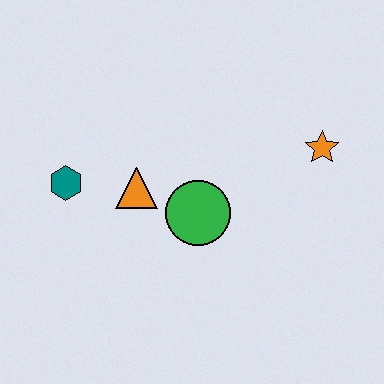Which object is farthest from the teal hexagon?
The orange star is farthest from the teal hexagon.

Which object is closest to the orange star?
The green circle is closest to the orange star.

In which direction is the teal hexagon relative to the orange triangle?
The teal hexagon is to the left of the orange triangle.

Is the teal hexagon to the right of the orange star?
No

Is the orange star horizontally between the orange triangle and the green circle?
No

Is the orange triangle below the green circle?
No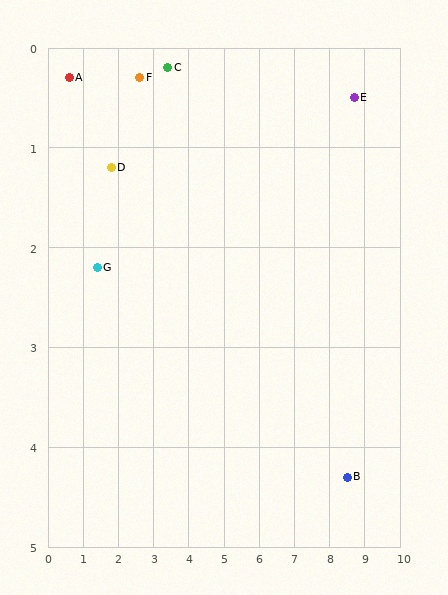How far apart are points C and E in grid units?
Points C and E are about 5.3 grid units apart.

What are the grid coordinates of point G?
Point G is at approximately (1.4, 2.2).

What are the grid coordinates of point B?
Point B is at approximately (8.5, 4.3).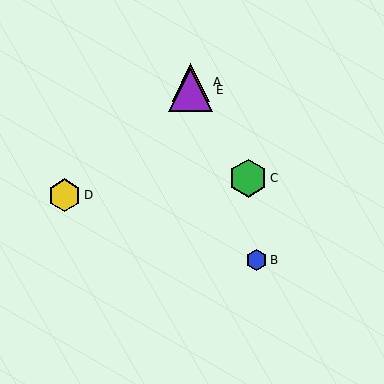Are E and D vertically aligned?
No, E is at x≈191 and D is at x≈65.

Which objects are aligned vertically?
Objects A, E are aligned vertically.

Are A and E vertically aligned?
Yes, both are at x≈191.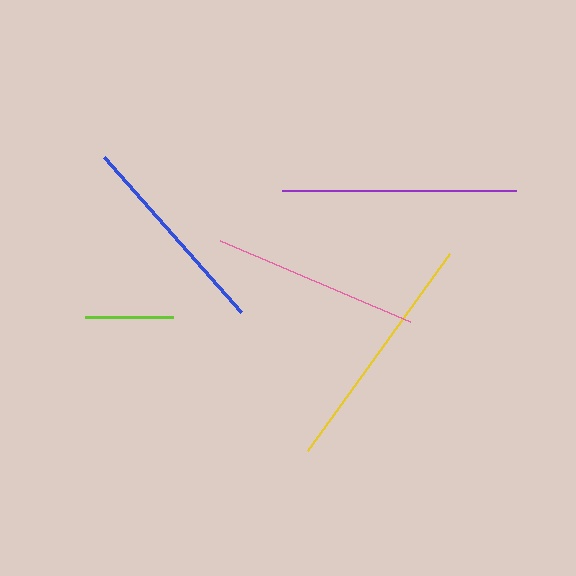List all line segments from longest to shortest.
From longest to shortest: yellow, purple, blue, pink, lime.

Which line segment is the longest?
The yellow line is the longest at approximately 243 pixels.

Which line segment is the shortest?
The lime line is the shortest at approximately 87 pixels.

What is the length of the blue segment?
The blue segment is approximately 208 pixels long.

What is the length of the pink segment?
The pink segment is approximately 207 pixels long.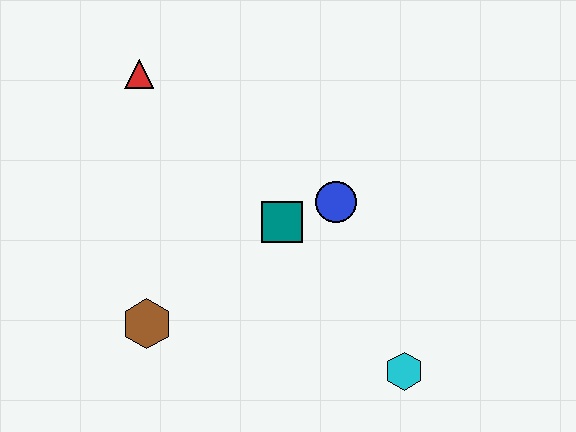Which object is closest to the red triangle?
The teal square is closest to the red triangle.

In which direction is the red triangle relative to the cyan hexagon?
The red triangle is above the cyan hexagon.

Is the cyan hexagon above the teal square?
No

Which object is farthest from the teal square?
The red triangle is farthest from the teal square.